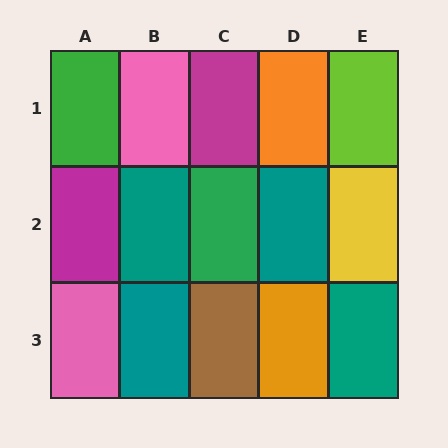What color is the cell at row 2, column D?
Teal.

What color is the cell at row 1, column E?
Lime.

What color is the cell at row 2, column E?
Yellow.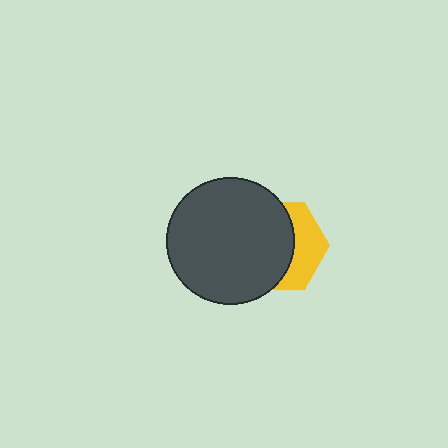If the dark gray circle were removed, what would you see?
You would see the complete yellow hexagon.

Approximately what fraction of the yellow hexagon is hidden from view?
Roughly 63% of the yellow hexagon is hidden behind the dark gray circle.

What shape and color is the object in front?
The object in front is a dark gray circle.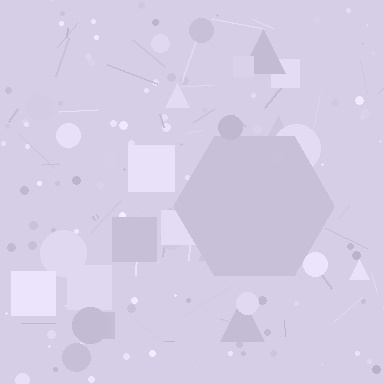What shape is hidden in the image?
A hexagon is hidden in the image.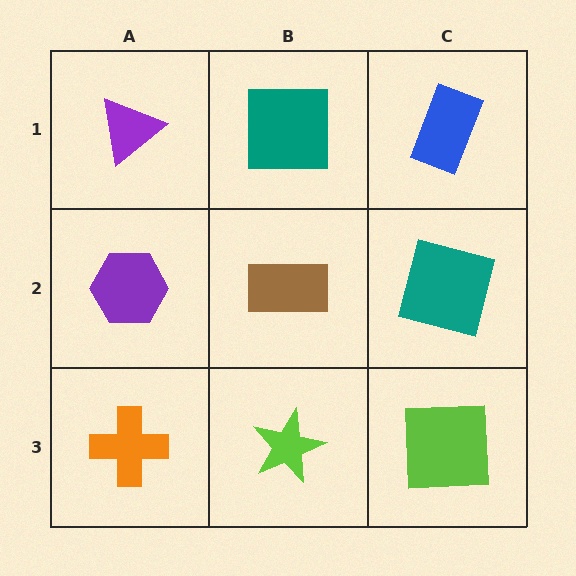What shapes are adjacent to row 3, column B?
A brown rectangle (row 2, column B), an orange cross (row 3, column A), a lime square (row 3, column C).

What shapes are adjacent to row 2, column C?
A blue rectangle (row 1, column C), a lime square (row 3, column C), a brown rectangle (row 2, column B).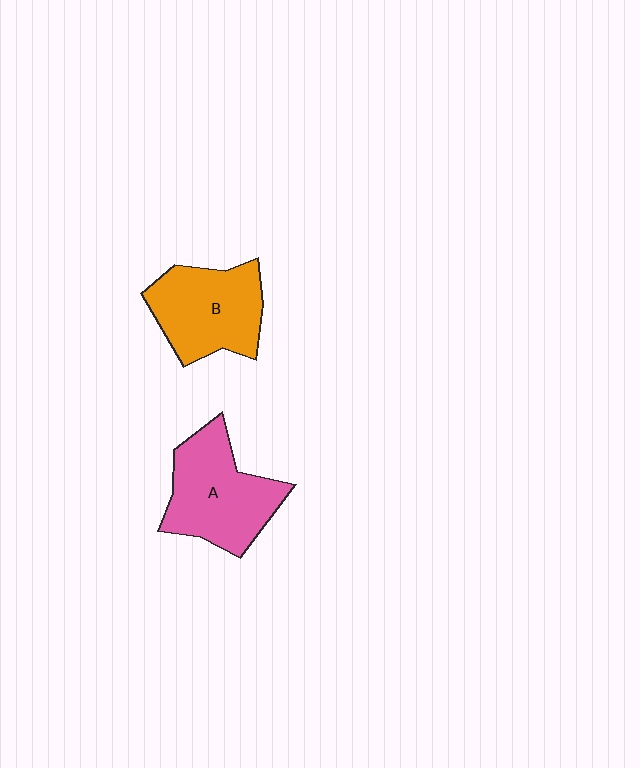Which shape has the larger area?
Shape A (pink).